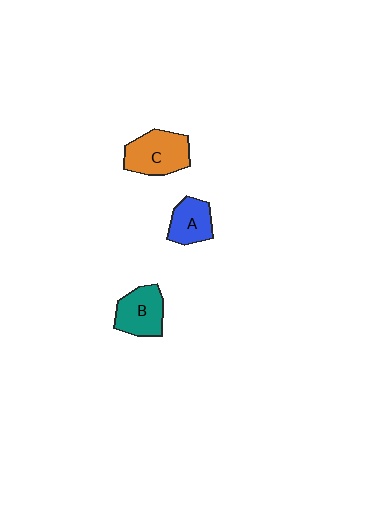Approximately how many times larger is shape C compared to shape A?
Approximately 1.5 times.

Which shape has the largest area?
Shape C (orange).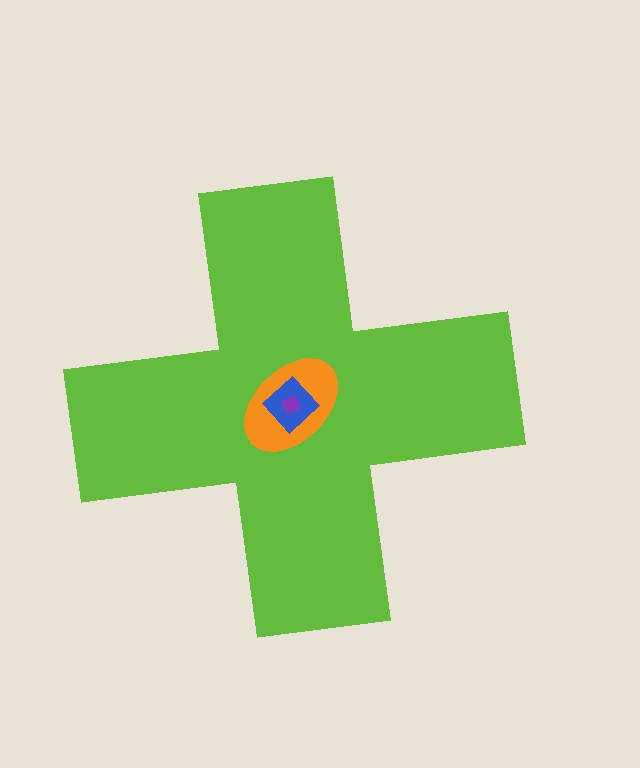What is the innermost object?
The purple square.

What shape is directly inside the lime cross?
The orange ellipse.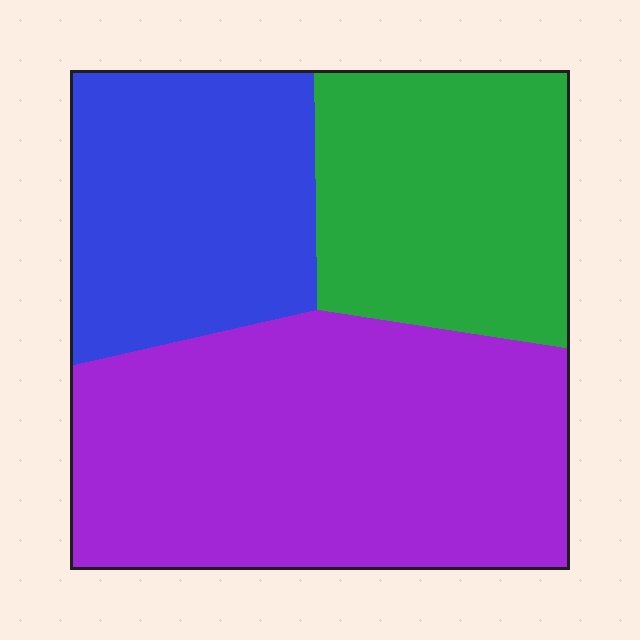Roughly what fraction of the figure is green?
Green takes up about one quarter (1/4) of the figure.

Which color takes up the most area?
Purple, at roughly 45%.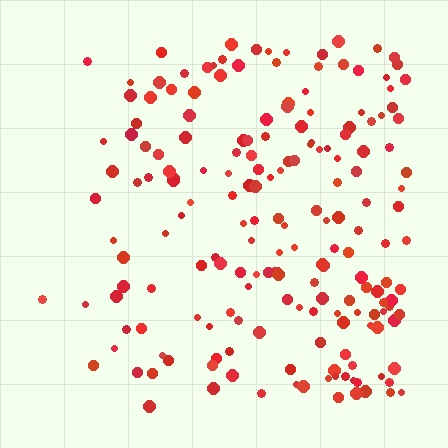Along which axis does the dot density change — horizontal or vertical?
Horizontal.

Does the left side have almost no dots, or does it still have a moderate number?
Still a moderate number, just noticeably fewer than the right.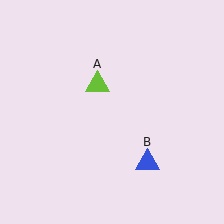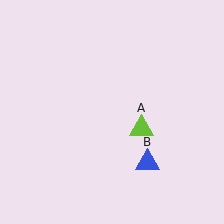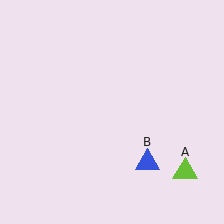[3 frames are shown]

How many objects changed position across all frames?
1 object changed position: lime triangle (object A).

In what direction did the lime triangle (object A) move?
The lime triangle (object A) moved down and to the right.